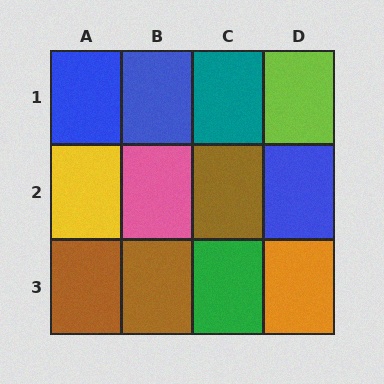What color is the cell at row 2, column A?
Yellow.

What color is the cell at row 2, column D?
Blue.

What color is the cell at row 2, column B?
Pink.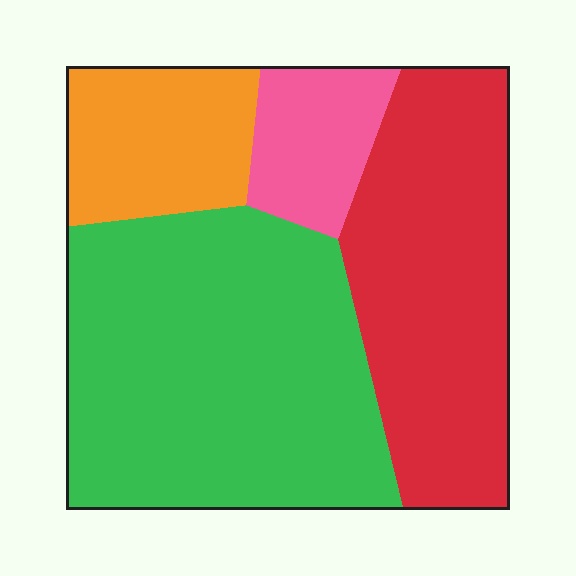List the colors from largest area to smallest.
From largest to smallest: green, red, orange, pink.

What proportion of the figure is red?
Red covers about 30% of the figure.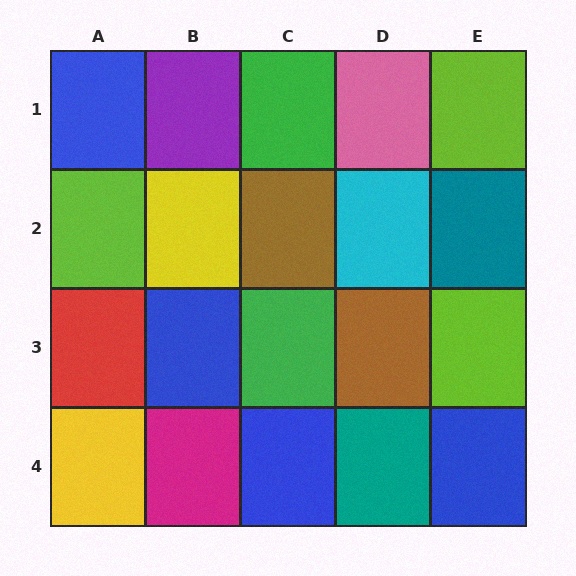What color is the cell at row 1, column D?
Pink.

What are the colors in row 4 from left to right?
Yellow, magenta, blue, teal, blue.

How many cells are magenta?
1 cell is magenta.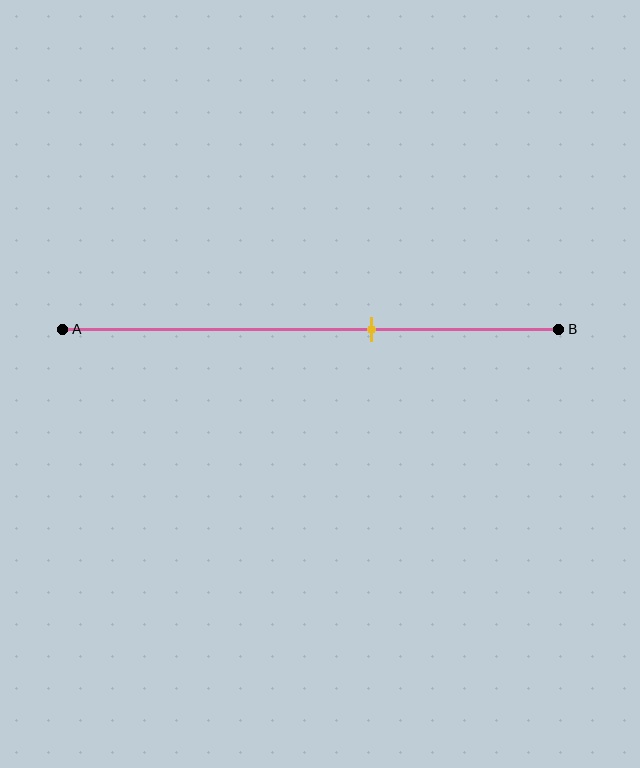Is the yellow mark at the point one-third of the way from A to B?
No, the mark is at about 60% from A, not at the 33% one-third point.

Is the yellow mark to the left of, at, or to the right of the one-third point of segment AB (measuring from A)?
The yellow mark is to the right of the one-third point of segment AB.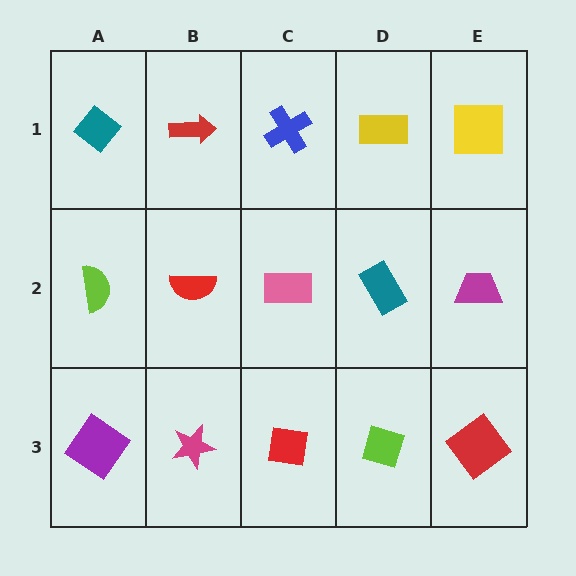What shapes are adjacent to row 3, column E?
A magenta trapezoid (row 2, column E), a lime diamond (row 3, column D).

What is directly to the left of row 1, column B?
A teal diamond.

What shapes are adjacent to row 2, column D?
A yellow rectangle (row 1, column D), a lime diamond (row 3, column D), a pink rectangle (row 2, column C), a magenta trapezoid (row 2, column E).